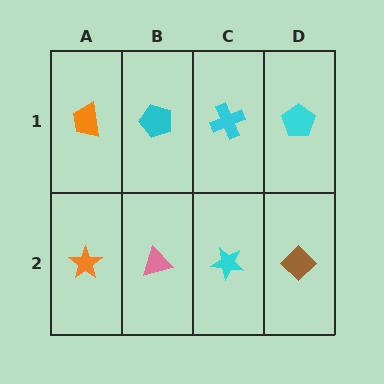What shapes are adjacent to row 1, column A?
An orange star (row 2, column A), a cyan pentagon (row 1, column B).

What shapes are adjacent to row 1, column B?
A pink triangle (row 2, column B), an orange trapezoid (row 1, column A), a cyan cross (row 1, column C).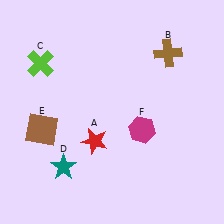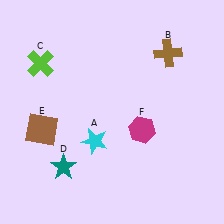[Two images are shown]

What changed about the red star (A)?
In Image 1, A is red. In Image 2, it changed to cyan.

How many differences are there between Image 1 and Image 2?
There is 1 difference between the two images.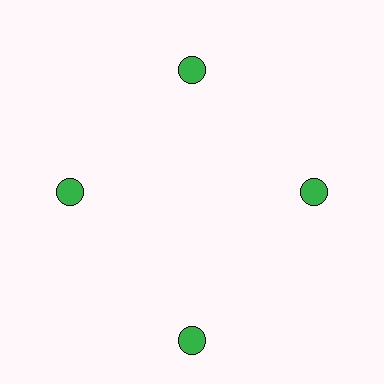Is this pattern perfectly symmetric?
No. The 4 green circles are arranged in a ring, but one element near the 6 o'clock position is pushed outward from the center, breaking the 4-fold rotational symmetry.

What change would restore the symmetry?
The symmetry would be restored by moving it inward, back onto the ring so that all 4 circles sit at equal angles and equal distance from the center.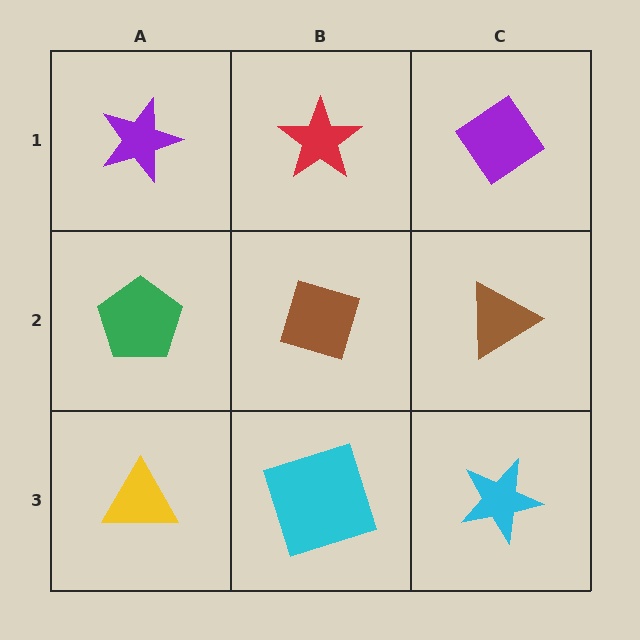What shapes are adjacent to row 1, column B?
A brown diamond (row 2, column B), a purple star (row 1, column A), a purple diamond (row 1, column C).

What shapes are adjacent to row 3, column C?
A brown triangle (row 2, column C), a cyan square (row 3, column B).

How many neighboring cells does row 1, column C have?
2.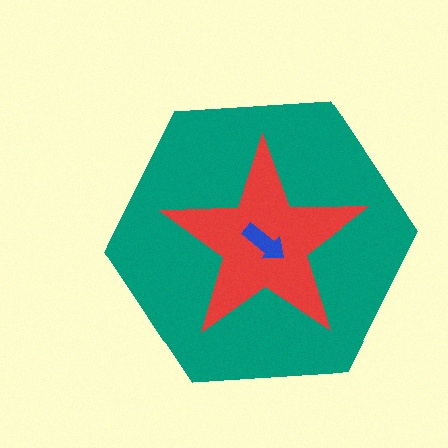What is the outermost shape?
The teal hexagon.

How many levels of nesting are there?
3.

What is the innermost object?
The blue arrow.